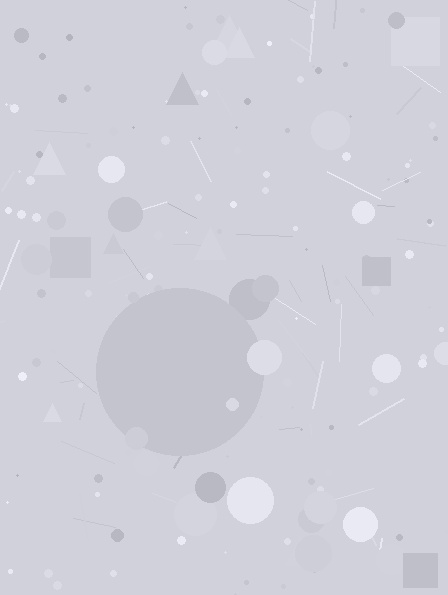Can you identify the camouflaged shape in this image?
The camouflaged shape is a circle.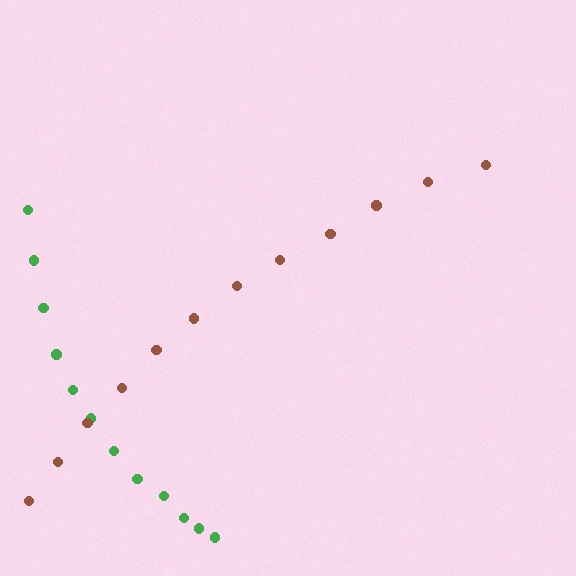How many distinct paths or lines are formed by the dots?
There are 2 distinct paths.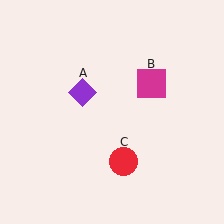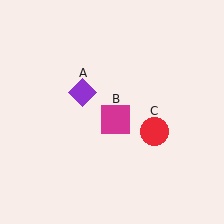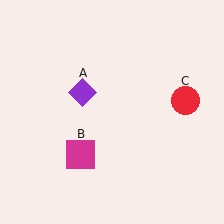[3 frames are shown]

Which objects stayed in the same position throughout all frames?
Purple diamond (object A) remained stationary.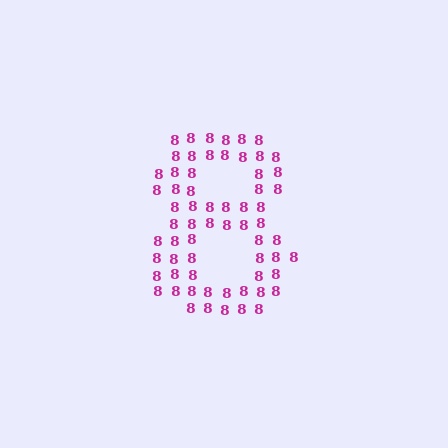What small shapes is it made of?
It is made of small digit 8's.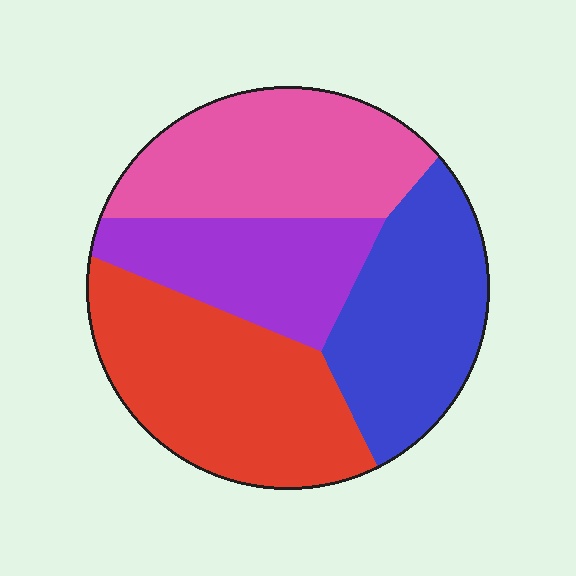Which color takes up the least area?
Purple, at roughly 20%.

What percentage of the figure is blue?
Blue takes up between a sixth and a third of the figure.